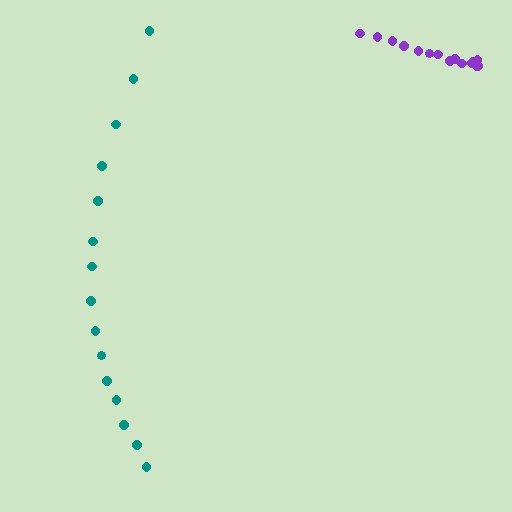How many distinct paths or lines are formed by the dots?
There are 2 distinct paths.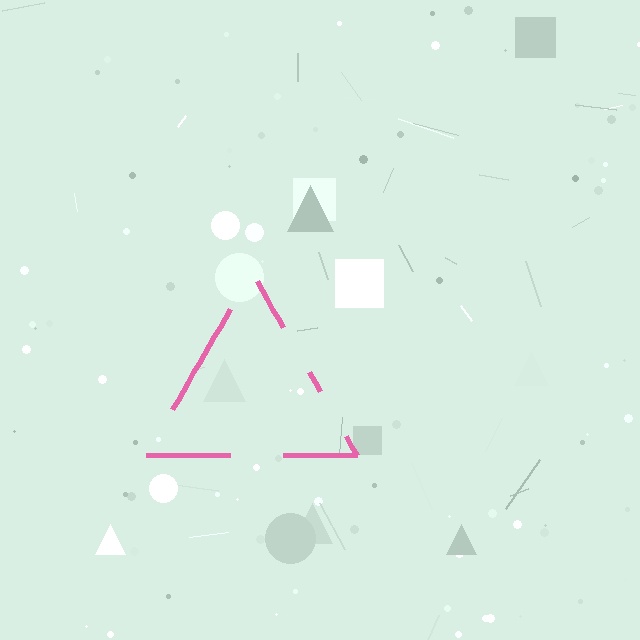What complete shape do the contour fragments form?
The contour fragments form a triangle.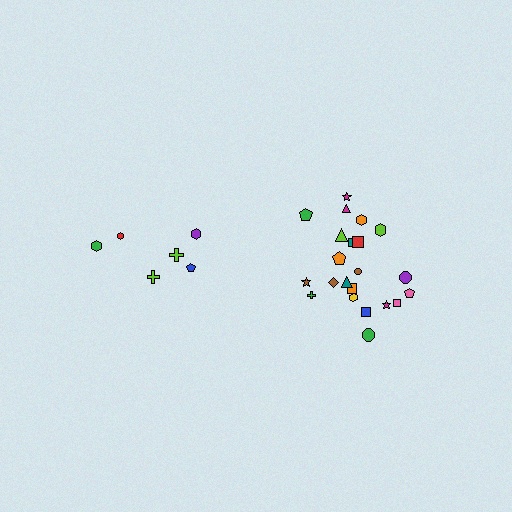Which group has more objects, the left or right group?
The right group.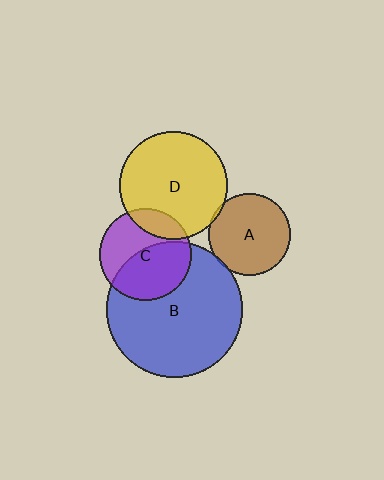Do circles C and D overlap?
Yes.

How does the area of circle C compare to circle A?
Approximately 1.2 times.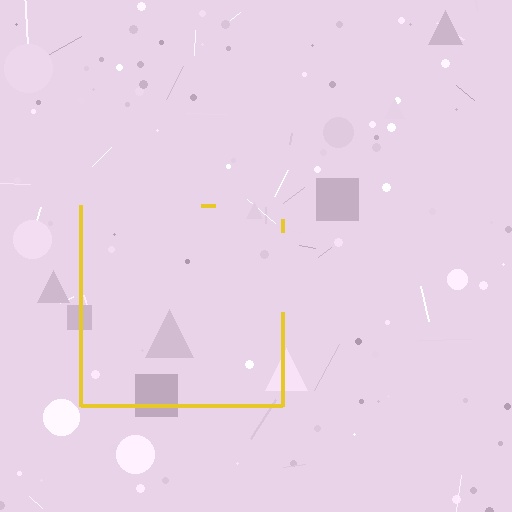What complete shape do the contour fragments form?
The contour fragments form a square.